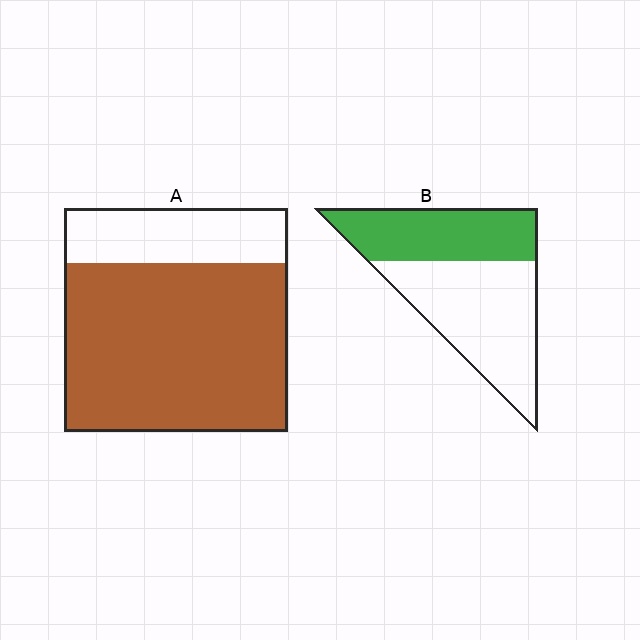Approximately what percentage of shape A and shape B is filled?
A is approximately 75% and B is approximately 40%.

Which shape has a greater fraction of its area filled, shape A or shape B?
Shape A.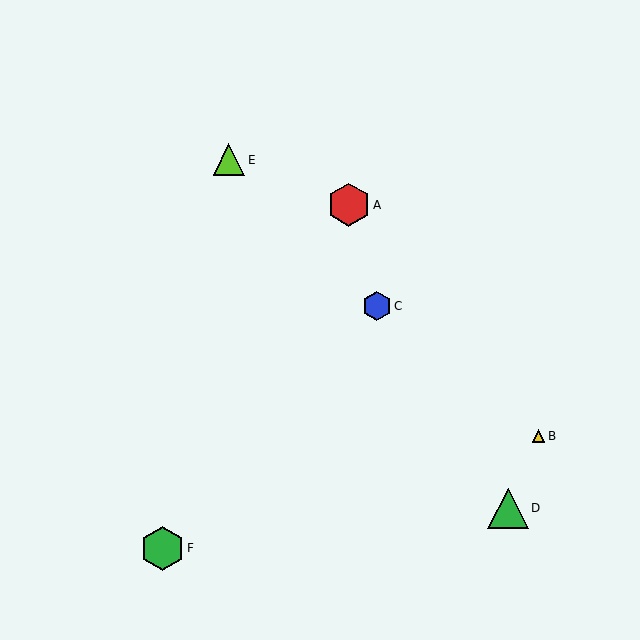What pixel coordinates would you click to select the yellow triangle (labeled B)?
Click at (538, 436) to select the yellow triangle B.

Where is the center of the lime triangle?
The center of the lime triangle is at (229, 160).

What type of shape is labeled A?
Shape A is a red hexagon.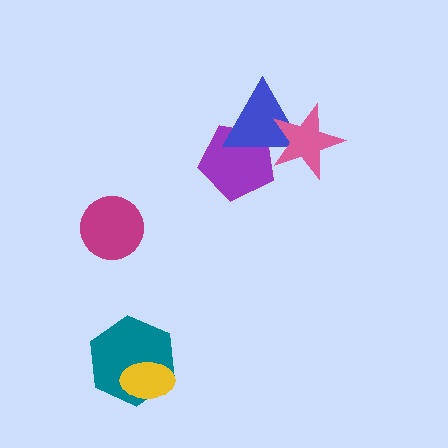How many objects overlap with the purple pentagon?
2 objects overlap with the purple pentagon.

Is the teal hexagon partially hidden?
Yes, it is partially covered by another shape.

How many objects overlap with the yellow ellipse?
1 object overlaps with the yellow ellipse.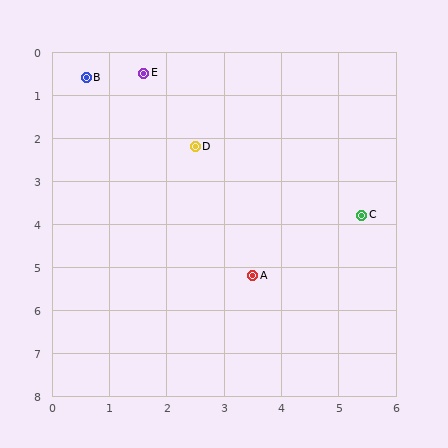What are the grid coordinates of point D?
Point D is at approximately (2.5, 2.2).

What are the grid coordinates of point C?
Point C is at approximately (5.4, 3.8).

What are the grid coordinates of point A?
Point A is at approximately (3.5, 5.2).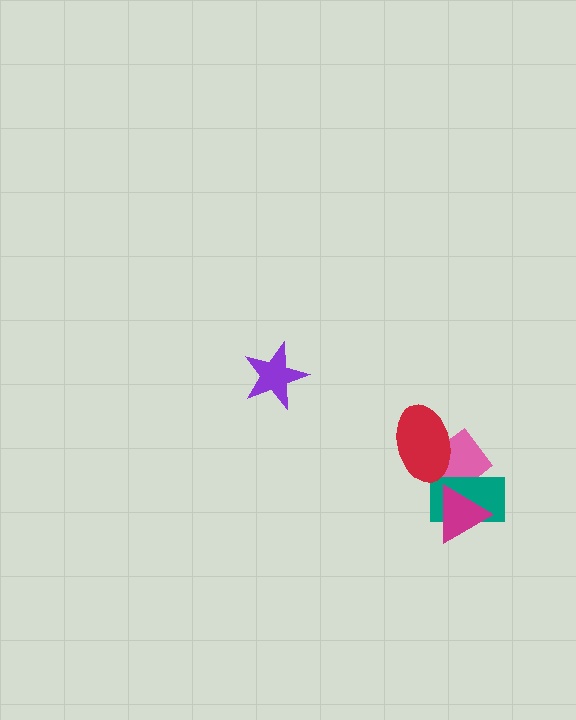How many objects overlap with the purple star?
0 objects overlap with the purple star.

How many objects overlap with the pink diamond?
3 objects overlap with the pink diamond.